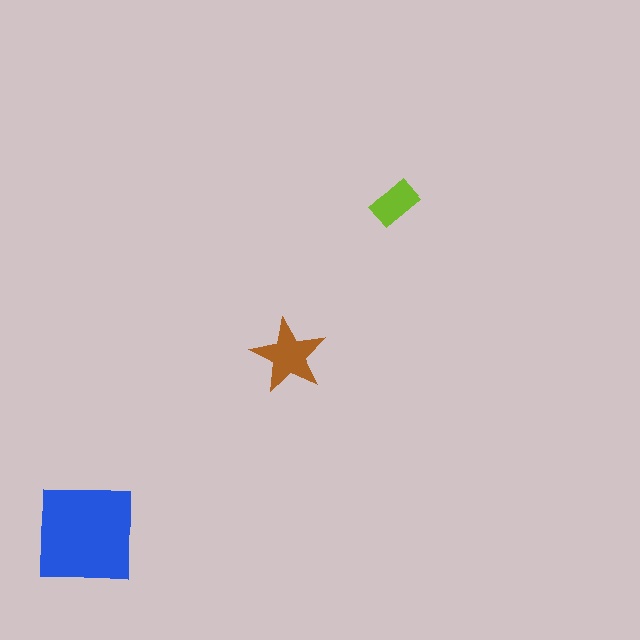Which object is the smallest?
The lime rectangle.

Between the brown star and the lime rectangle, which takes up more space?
The brown star.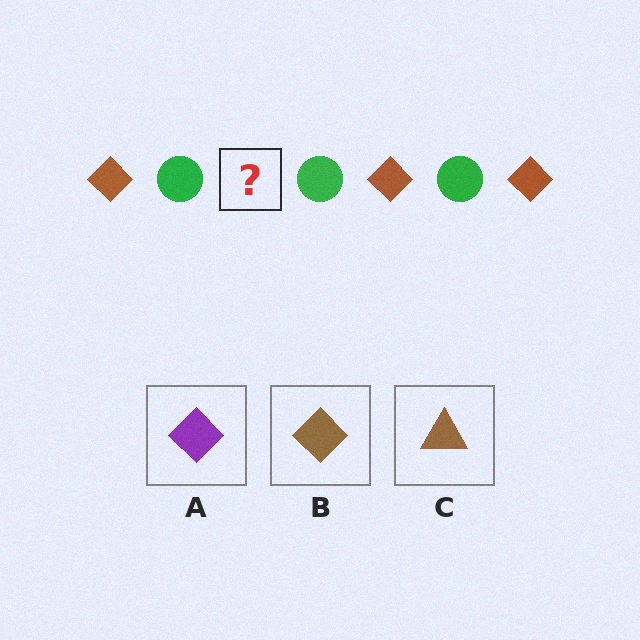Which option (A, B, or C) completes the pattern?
B.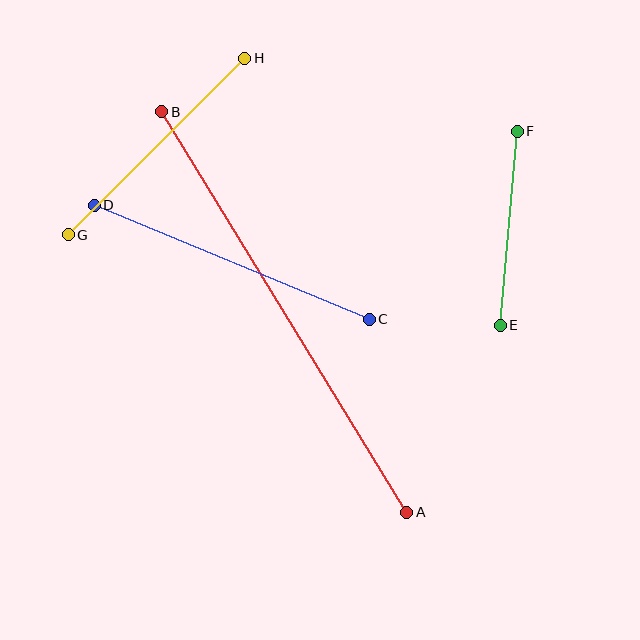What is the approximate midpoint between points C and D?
The midpoint is at approximately (232, 262) pixels.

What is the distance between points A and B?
The distance is approximately 469 pixels.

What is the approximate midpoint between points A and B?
The midpoint is at approximately (284, 312) pixels.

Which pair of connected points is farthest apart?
Points A and B are farthest apart.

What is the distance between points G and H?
The distance is approximately 249 pixels.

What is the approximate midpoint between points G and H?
The midpoint is at approximately (157, 146) pixels.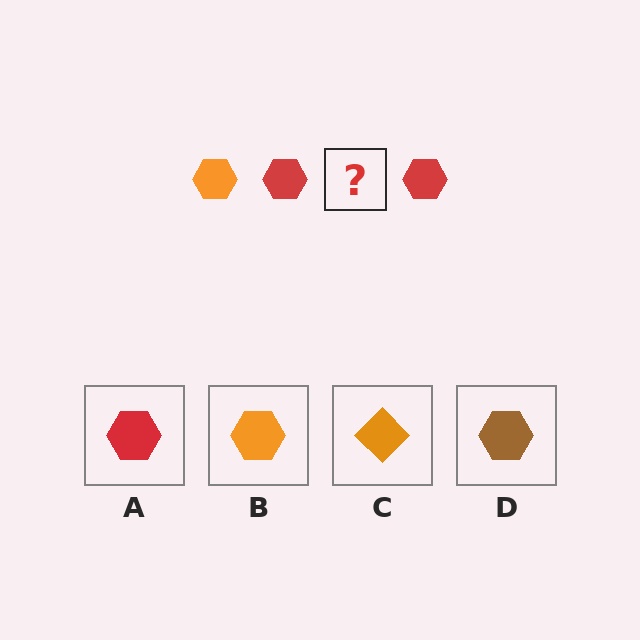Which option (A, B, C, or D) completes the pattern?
B.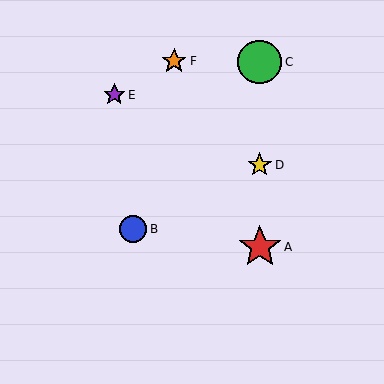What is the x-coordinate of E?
Object E is at x≈114.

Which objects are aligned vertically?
Objects A, C, D are aligned vertically.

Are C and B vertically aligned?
No, C is at x≈260 and B is at x≈133.